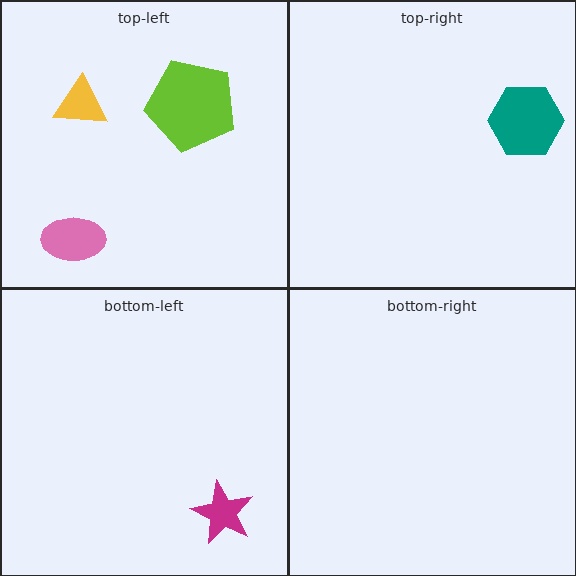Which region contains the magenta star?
The bottom-left region.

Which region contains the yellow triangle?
The top-left region.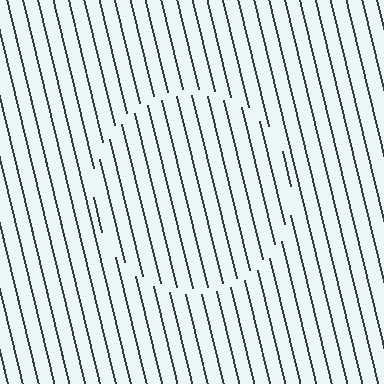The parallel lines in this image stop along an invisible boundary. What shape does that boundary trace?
An illusory circle. The interior of the shape contains the same grating, shifted by half a period — the contour is defined by the phase discontinuity where line-ends from the inner and outer gratings abut.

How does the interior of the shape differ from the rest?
The interior of the shape contains the same grating, shifted by half a period — the contour is defined by the phase discontinuity where line-ends from the inner and outer gratings abut.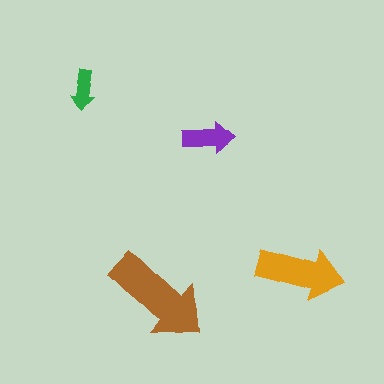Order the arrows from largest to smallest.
the brown one, the orange one, the purple one, the green one.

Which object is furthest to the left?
The green arrow is leftmost.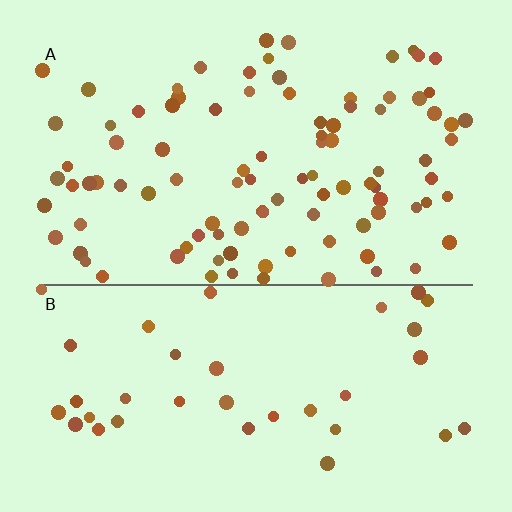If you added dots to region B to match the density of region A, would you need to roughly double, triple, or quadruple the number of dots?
Approximately triple.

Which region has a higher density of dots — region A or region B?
A (the top).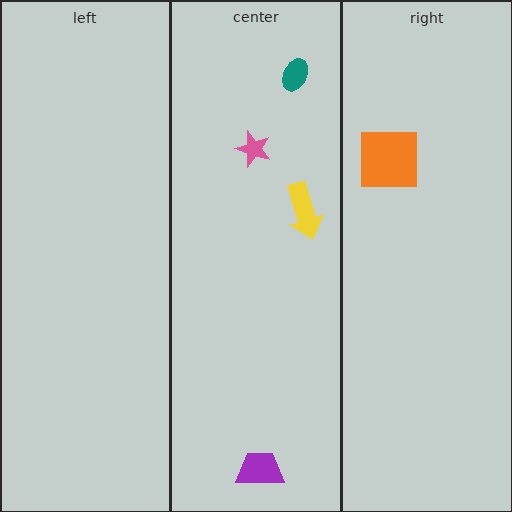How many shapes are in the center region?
4.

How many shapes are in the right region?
1.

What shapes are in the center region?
The purple trapezoid, the pink star, the yellow arrow, the teal ellipse.